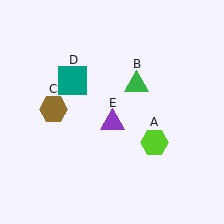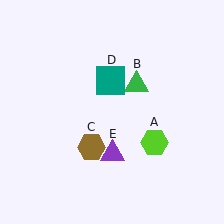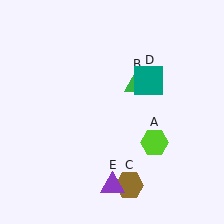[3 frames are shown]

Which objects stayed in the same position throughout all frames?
Lime hexagon (object A) and green triangle (object B) remained stationary.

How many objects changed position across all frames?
3 objects changed position: brown hexagon (object C), teal square (object D), purple triangle (object E).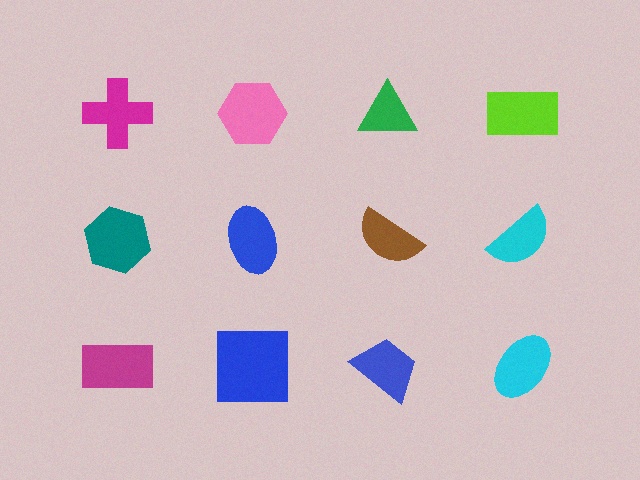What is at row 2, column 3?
A brown semicircle.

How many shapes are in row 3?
4 shapes.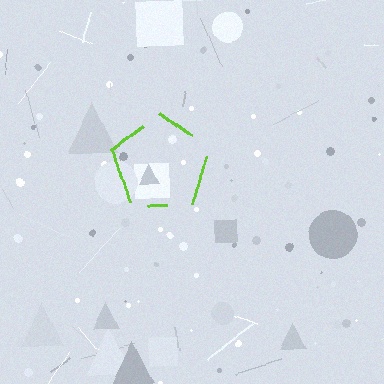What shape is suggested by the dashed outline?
The dashed outline suggests a pentagon.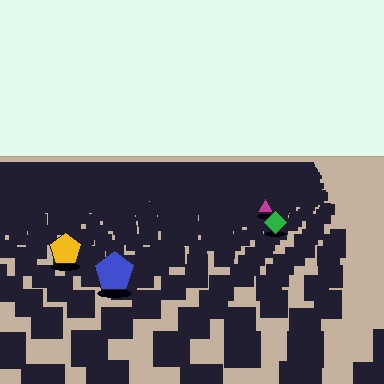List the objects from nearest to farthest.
From nearest to farthest: the blue pentagon, the yellow pentagon, the green diamond, the magenta triangle.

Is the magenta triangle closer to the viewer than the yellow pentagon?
No. The yellow pentagon is closer — you can tell from the texture gradient: the ground texture is coarser near it.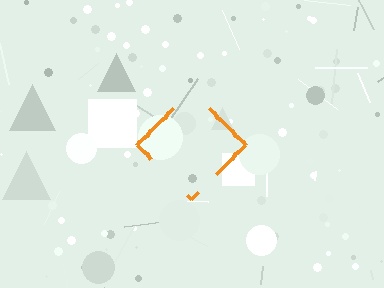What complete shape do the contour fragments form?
The contour fragments form a diamond.